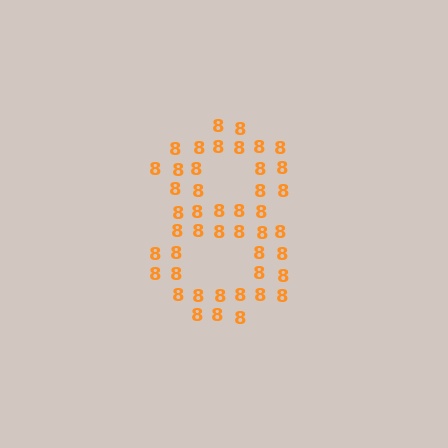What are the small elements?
The small elements are digit 8's.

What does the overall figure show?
The overall figure shows the digit 8.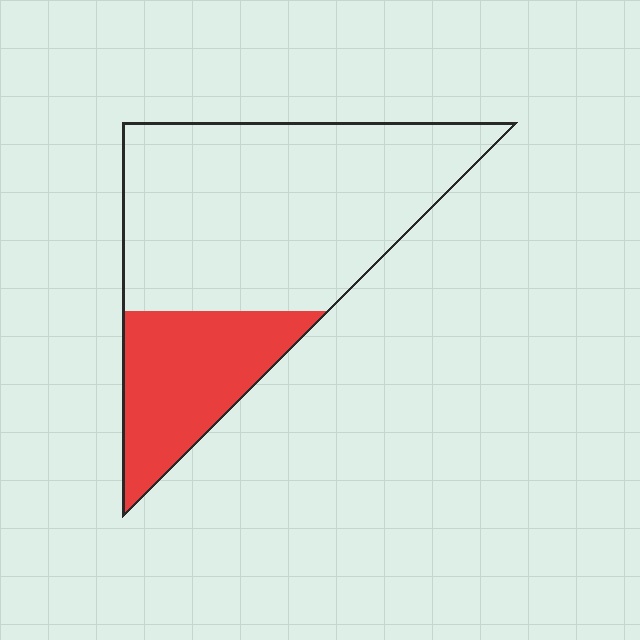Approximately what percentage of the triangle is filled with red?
Approximately 25%.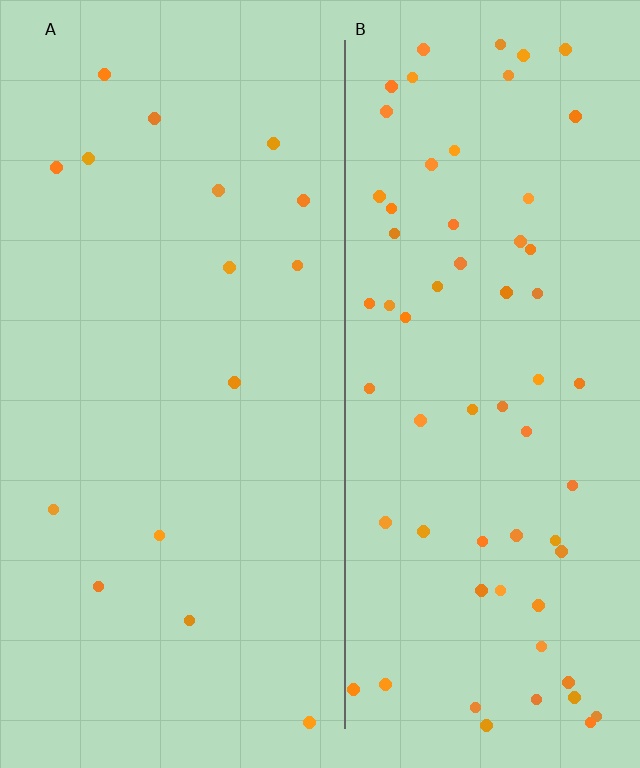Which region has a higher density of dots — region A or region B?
B (the right).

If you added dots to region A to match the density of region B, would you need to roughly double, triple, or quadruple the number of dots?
Approximately quadruple.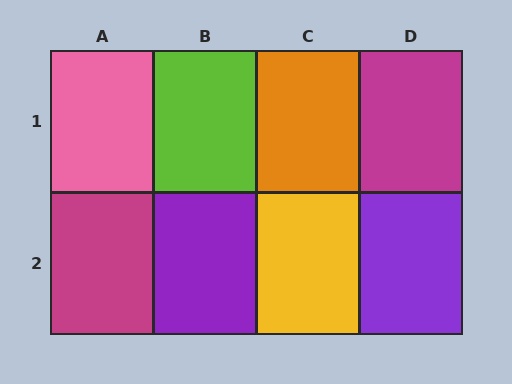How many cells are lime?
1 cell is lime.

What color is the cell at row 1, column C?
Orange.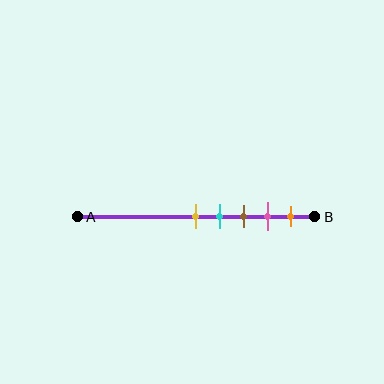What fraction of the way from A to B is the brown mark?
The brown mark is approximately 70% (0.7) of the way from A to B.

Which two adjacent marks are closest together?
The yellow and cyan marks are the closest adjacent pair.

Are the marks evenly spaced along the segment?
Yes, the marks are approximately evenly spaced.